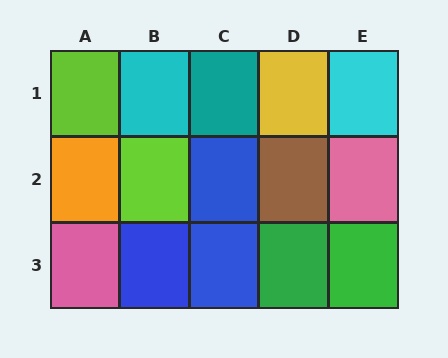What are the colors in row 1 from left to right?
Lime, cyan, teal, yellow, cyan.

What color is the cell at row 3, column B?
Blue.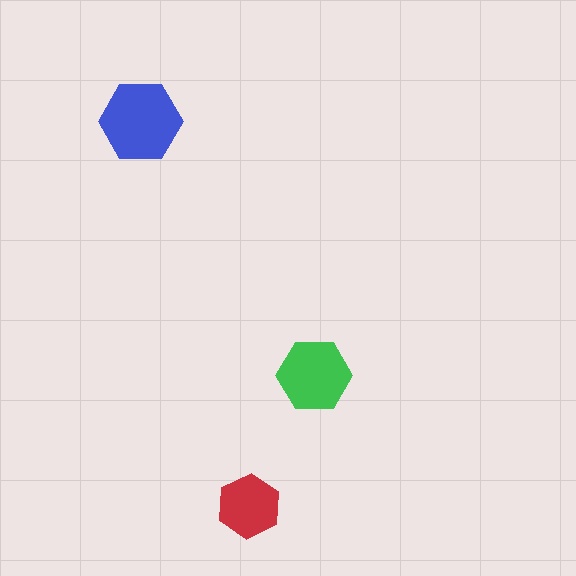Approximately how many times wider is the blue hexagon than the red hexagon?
About 1.5 times wider.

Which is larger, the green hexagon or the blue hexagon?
The blue one.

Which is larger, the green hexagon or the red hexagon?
The green one.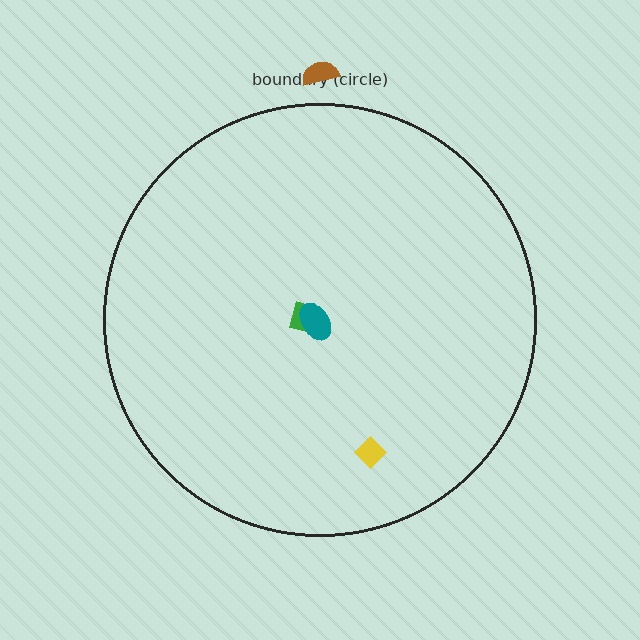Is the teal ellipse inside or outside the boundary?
Inside.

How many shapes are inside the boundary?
3 inside, 1 outside.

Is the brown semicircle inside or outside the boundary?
Outside.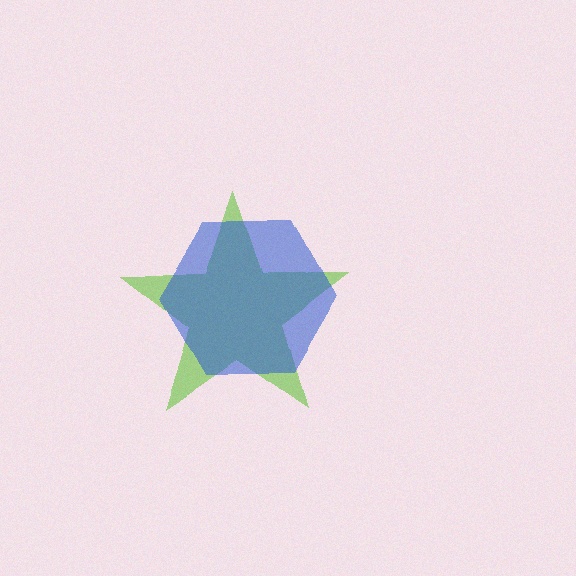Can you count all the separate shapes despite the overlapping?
Yes, there are 2 separate shapes.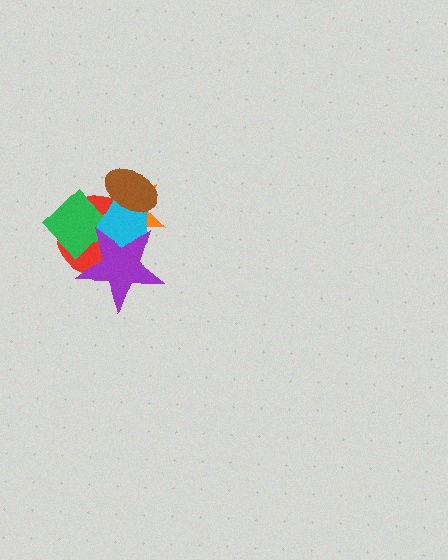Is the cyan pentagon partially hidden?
Yes, it is partially covered by another shape.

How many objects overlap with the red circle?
5 objects overlap with the red circle.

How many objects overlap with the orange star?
5 objects overlap with the orange star.